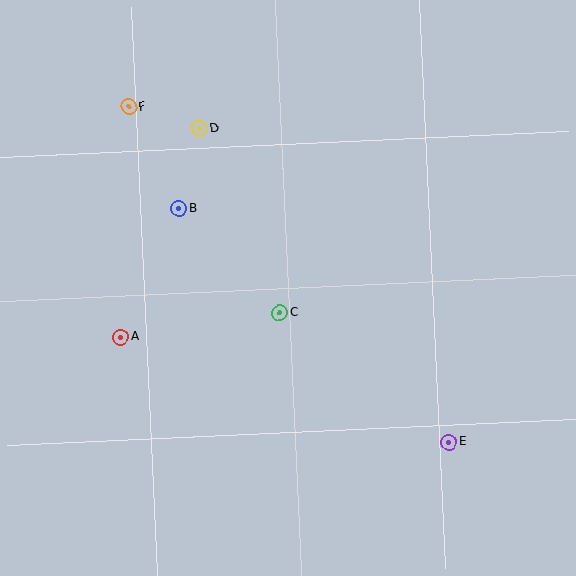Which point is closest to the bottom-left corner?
Point A is closest to the bottom-left corner.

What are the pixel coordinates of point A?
Point A is at (121, 337).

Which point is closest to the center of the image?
Point C at (280, 313) is closest to the center.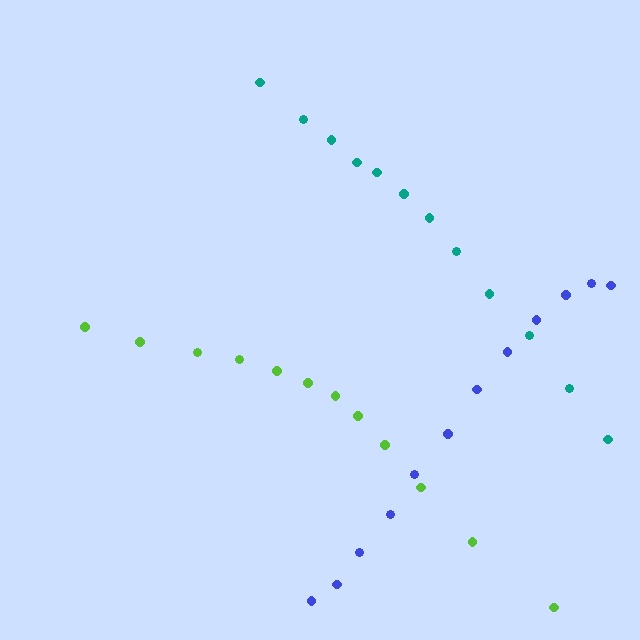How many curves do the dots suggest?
There are 3 distinct paths.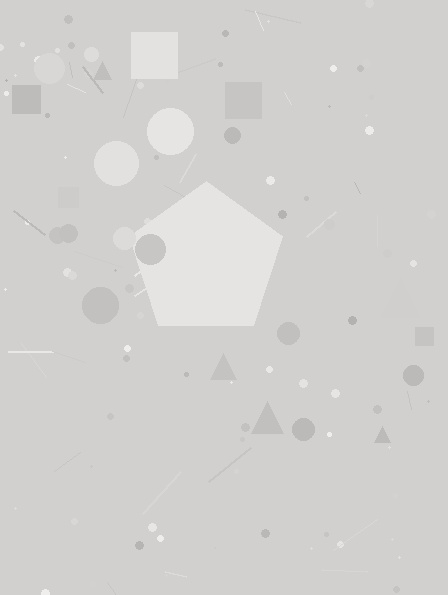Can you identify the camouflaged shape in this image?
The camouflaged shape is a pentagon.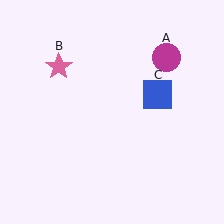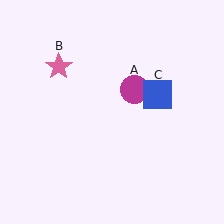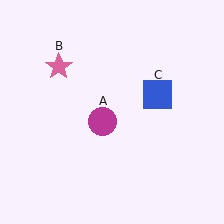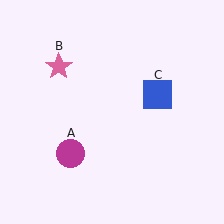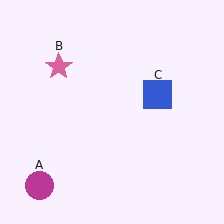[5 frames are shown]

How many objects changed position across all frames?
1 object changed position: magenta circle (object A).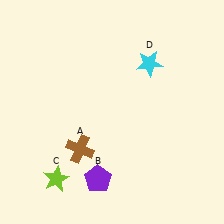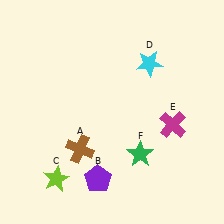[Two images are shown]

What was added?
A magenta cross (E), a green star (F) were added in Image 2.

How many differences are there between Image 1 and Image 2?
There are 2 differences between the two images.